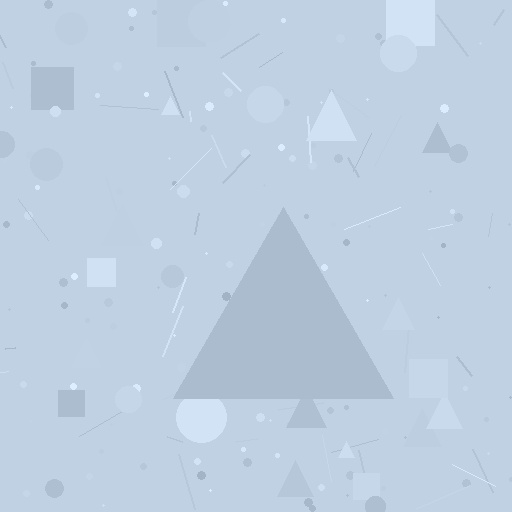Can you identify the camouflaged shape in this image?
The camouflaged shape is a triangle.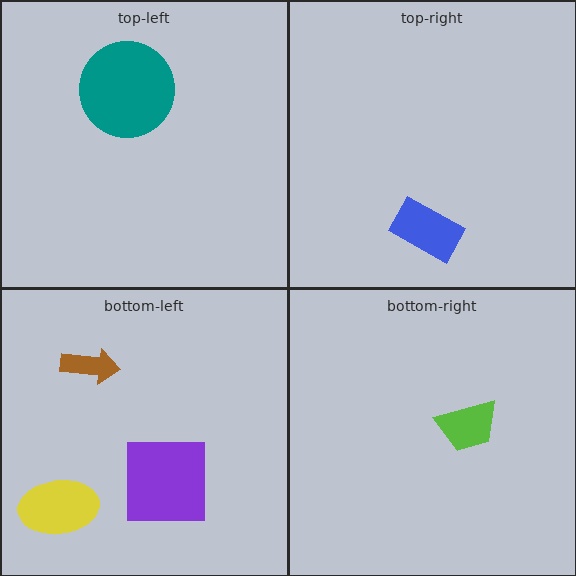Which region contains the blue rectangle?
The top-right region.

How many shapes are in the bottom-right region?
1.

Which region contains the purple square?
The bottom-left region.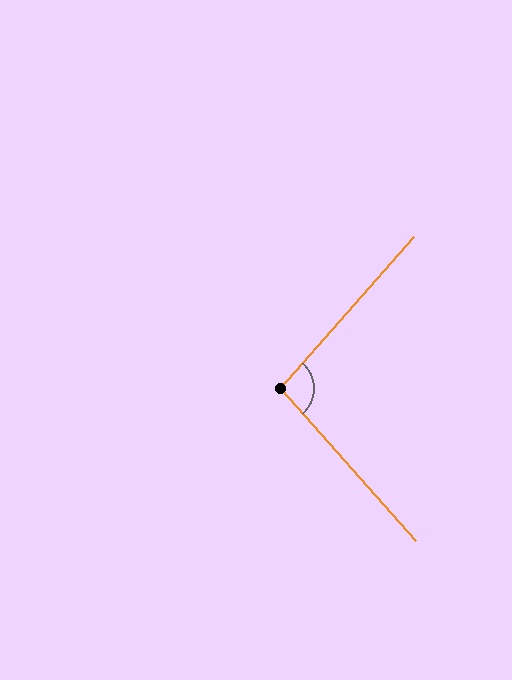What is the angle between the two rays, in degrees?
Approximately 97 degrees.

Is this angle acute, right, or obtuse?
It is obtuse.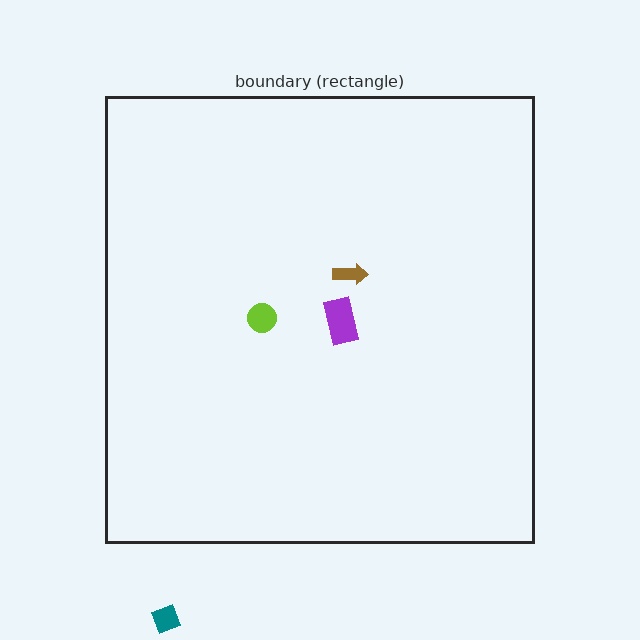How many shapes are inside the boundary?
3 inside, 1 outside.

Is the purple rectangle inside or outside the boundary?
Inside.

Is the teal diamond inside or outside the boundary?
Outside.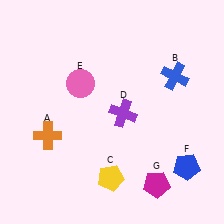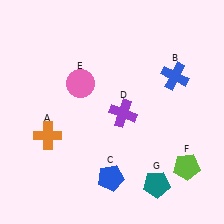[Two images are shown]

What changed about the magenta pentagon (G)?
In Image 1, G is magenta. In Image 2, it changed to teal.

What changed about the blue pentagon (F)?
In Image 1, F is blue. In Image 2, it changed to lime.